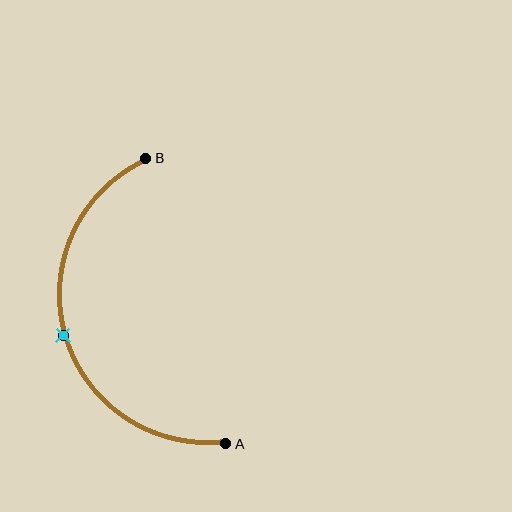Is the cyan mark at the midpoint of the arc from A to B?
Yes. The cyan mark lies on the arc at equal arc-length from both A and B — it is the arc midpoint.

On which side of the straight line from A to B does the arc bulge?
The arc bulges to the left of the straight line connecting A and B.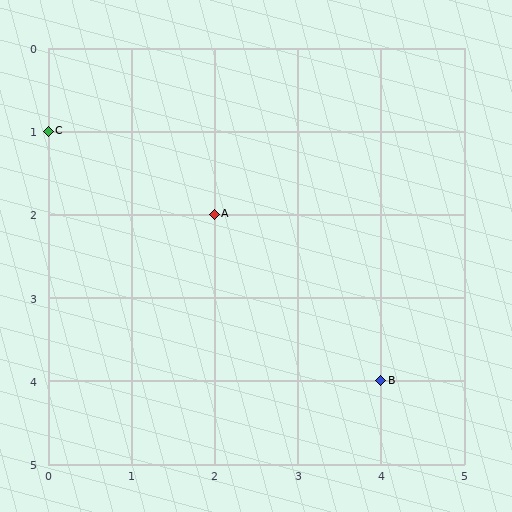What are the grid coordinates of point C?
Point C is at grid coordinates (0, 1).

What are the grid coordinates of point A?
Point A is at grid coordinates (2, 2).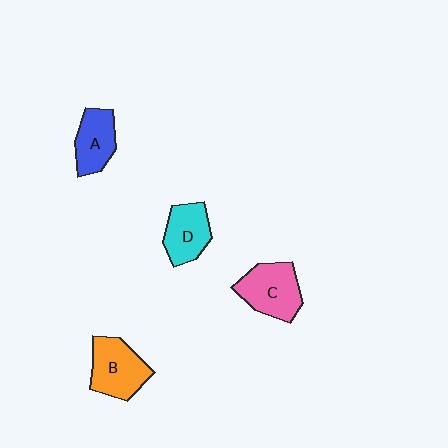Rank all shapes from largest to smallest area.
From largest to smallest: C (pink), B (orange), D (cyan), A (blue).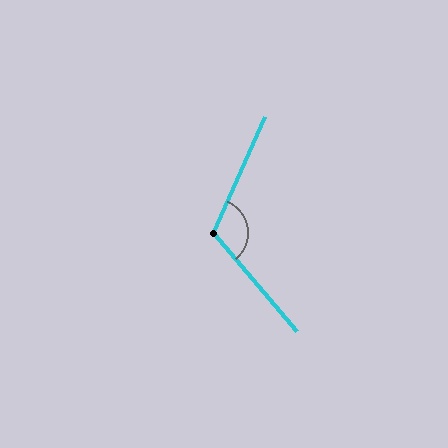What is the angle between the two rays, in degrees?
Approximately 116 degrees.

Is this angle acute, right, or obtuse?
It is obtuse.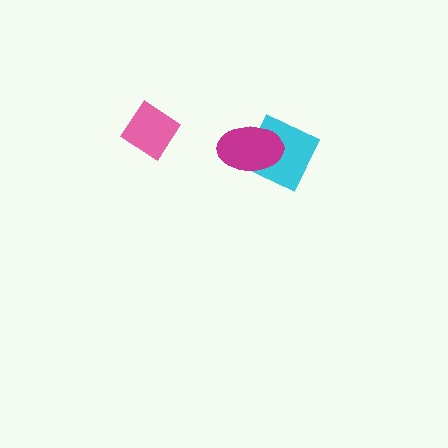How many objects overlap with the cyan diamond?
1 object overlaps with the cyan diamond.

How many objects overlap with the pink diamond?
0 objects overlap with the pink diamond.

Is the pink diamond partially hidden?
No, no other shape covers it.